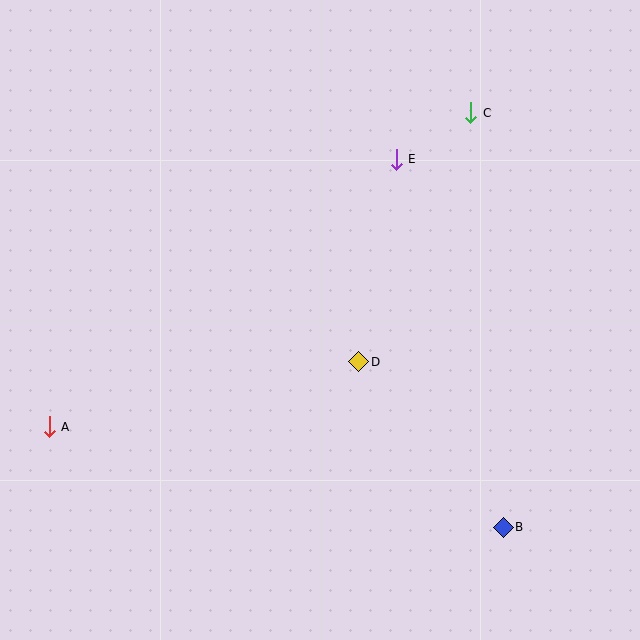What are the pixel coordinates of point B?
Point B is at (503, 527).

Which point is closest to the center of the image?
Point D at (359, 362) is closest to the center.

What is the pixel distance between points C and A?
The distance between C and A is 526 pixels.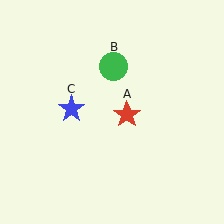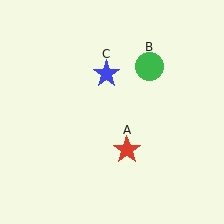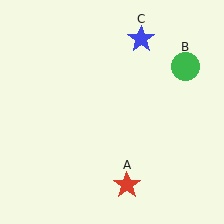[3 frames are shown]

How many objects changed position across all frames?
3 objects changed position: red star (object A), green circle (object B), blue star (object C).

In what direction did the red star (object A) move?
The red star (object A) moved down.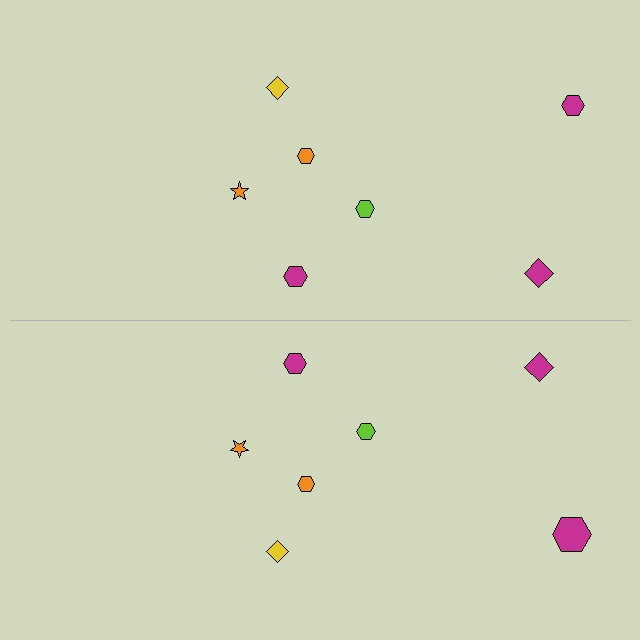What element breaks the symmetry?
The magenta hexagon on the bottom side has a different size than its mirror counterpart.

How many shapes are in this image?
There are 14 shapes in this image.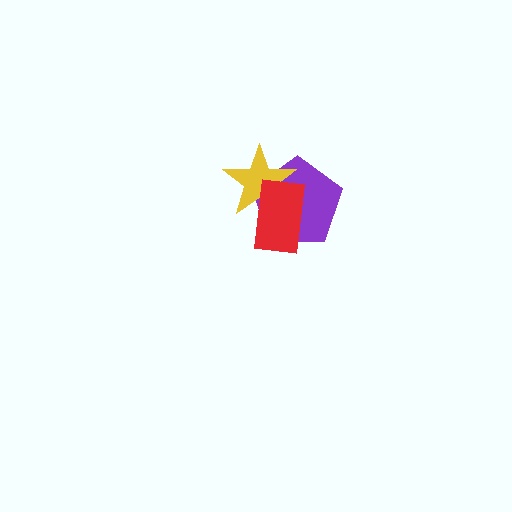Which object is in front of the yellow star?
The red rectangle is in front of the yellow star.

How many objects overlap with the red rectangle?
2 objects overlap with the red rectangle.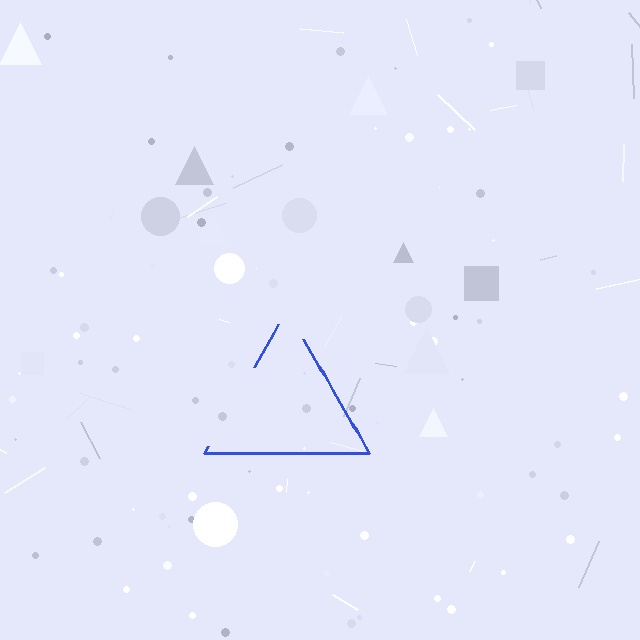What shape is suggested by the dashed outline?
The dashed outline suggests a triangle.